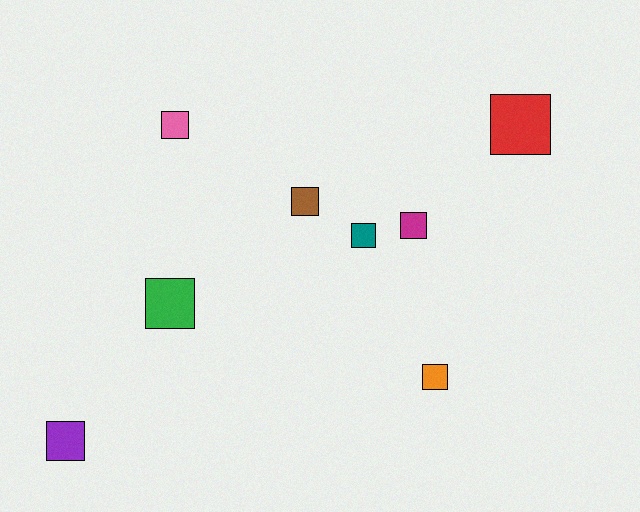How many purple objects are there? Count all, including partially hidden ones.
There is 1 purple object.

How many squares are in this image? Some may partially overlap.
There are 8 squares.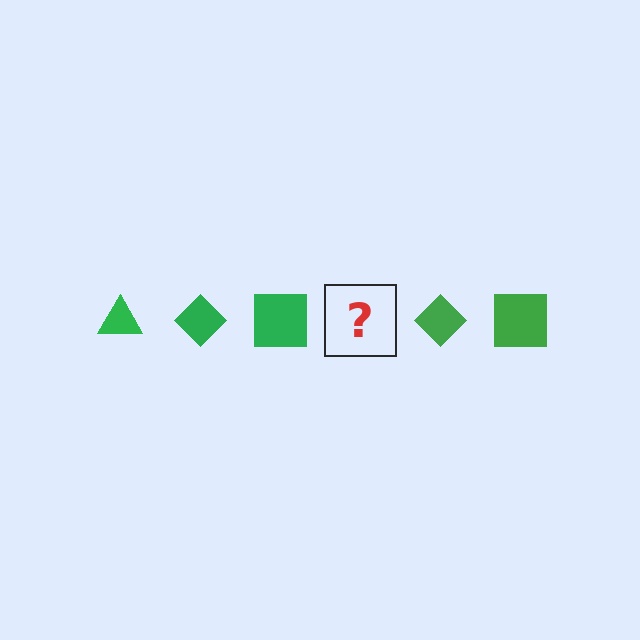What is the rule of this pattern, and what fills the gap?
The rule is that the pattern cycles through triangle, diamond, square shapes in green. The gap should be filled with a green triangle.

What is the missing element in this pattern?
The missing element is a green triangle.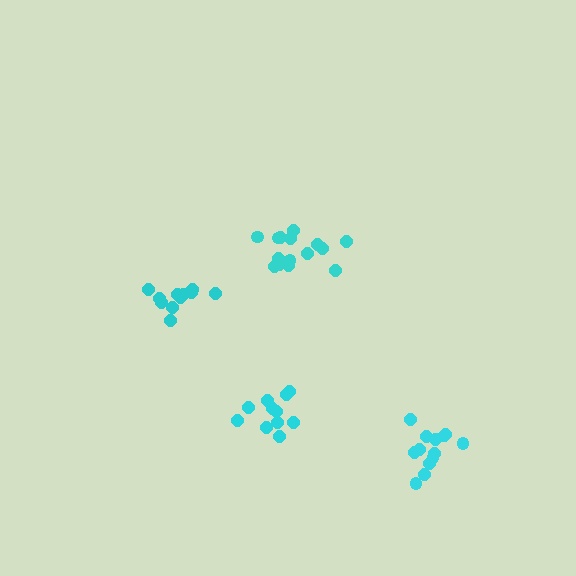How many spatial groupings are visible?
There are 4 spatial groupings.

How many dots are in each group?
Group 1: 11 dots, Group 2: 14 dots, Group 3: 12 dots, Group 4: 15 dots (52 total).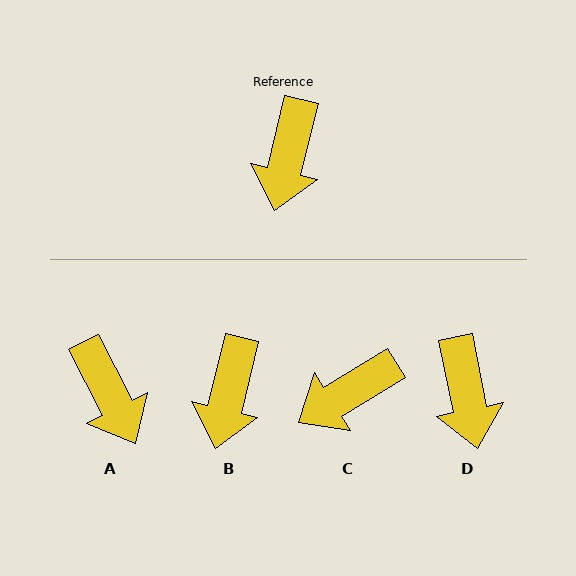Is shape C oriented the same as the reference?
No, it is off by about 45 degrees.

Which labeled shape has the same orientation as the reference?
B.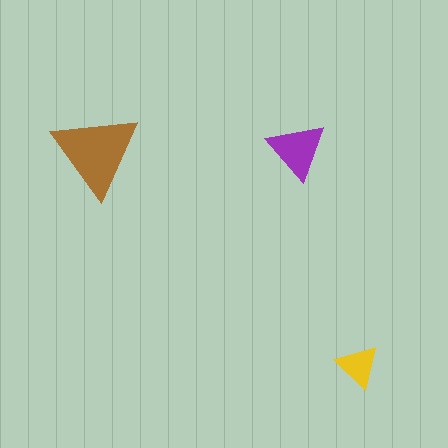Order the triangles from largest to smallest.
the brown one, the purple one, the yellow one.